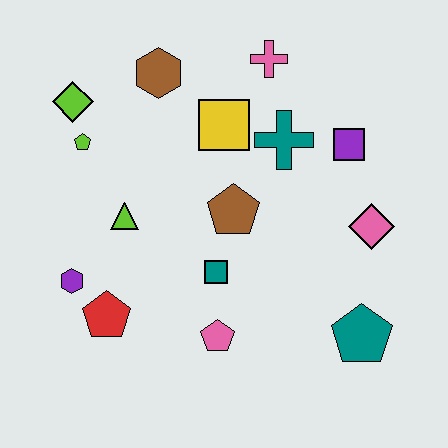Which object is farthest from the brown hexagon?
The teal pentagon is farthest from the brown hexagon.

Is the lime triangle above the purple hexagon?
Yes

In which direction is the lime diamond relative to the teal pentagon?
The lime diamond is to the left of the teal pentagon.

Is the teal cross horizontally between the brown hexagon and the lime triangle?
No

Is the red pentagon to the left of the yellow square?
Yes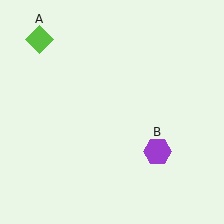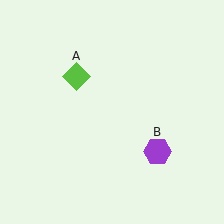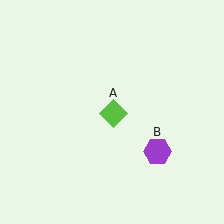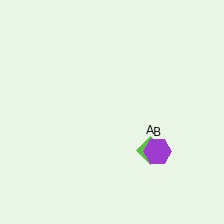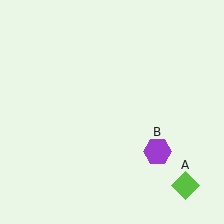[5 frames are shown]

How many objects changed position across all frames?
1 object changed position: lime diamond (object A).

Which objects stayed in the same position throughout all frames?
Purple hexagon (object B) remained stationary.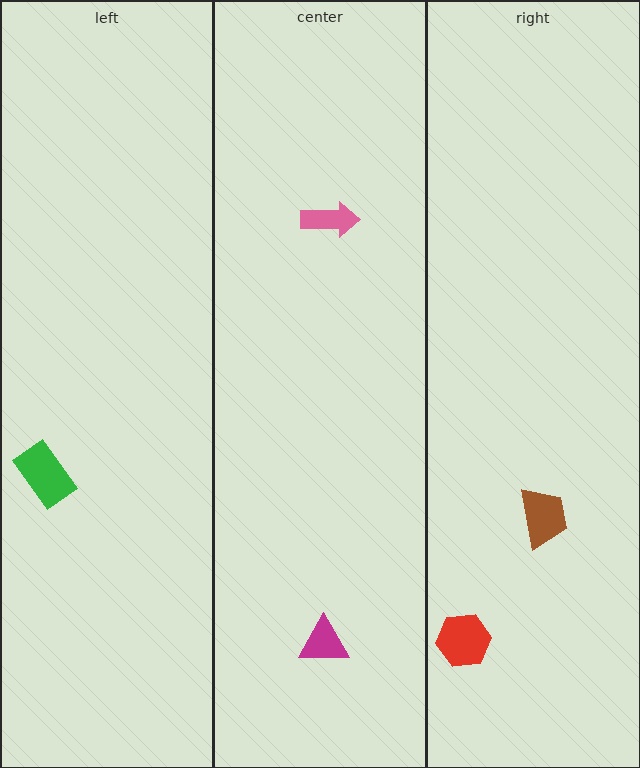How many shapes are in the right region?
2.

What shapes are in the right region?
The brown trapezoid, the red hexagon.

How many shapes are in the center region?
2.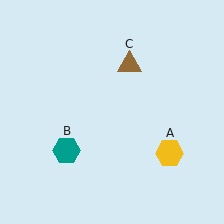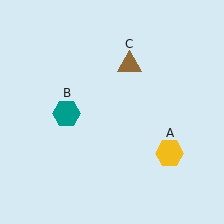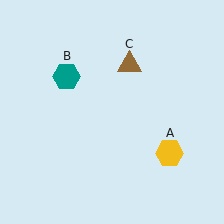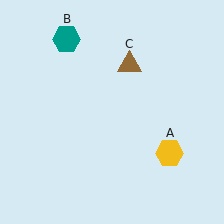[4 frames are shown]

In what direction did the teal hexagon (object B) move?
The teal hexagon (object B) moved up.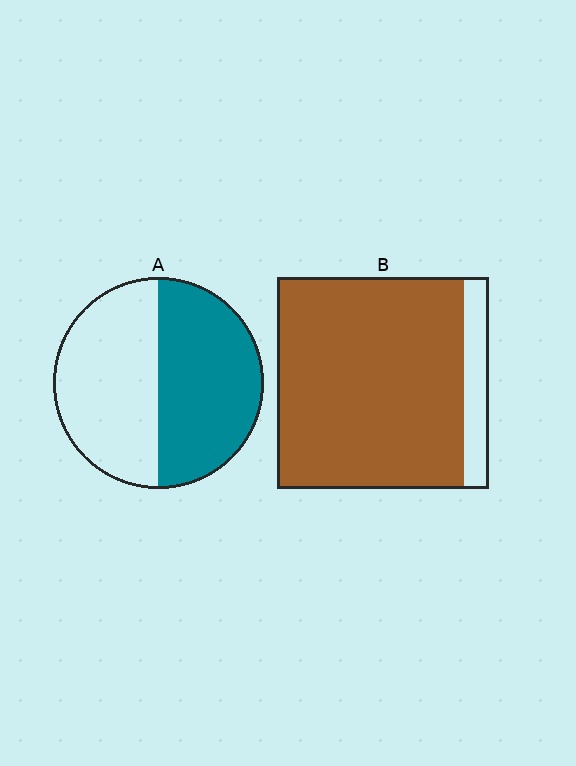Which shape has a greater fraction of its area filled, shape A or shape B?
Shape B.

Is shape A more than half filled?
Roughly half.